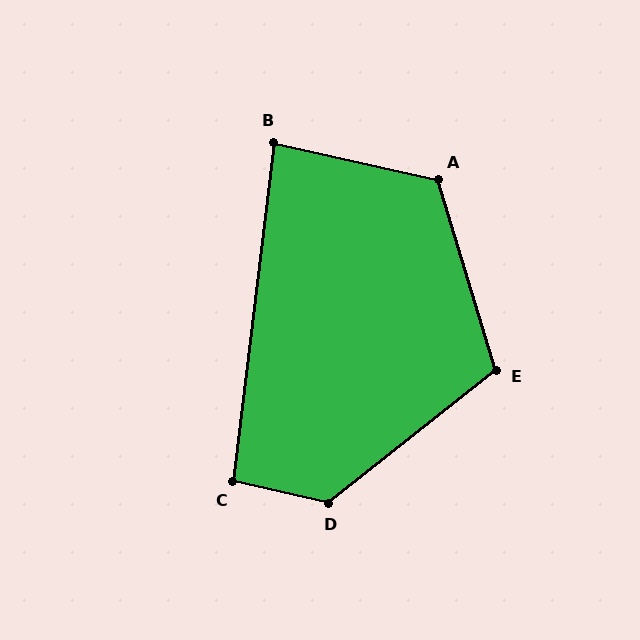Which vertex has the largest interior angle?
D, at approximately 129 degrees.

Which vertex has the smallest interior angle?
B, at approximately 84 degrees.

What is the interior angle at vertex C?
Approximately 96 degrees (obtuse).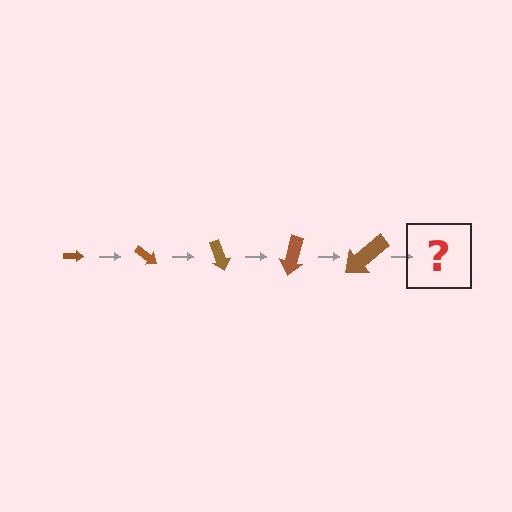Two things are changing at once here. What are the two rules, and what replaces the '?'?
The two rules are that the arrow grows larger each step and it rotates 35 degrees each step. The '?' should be an arrow, larger than the previous one and rotated 175 degrees from the start.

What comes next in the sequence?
The next element should be an arrow, larger than the previous one and rotated 175 degrees from the start.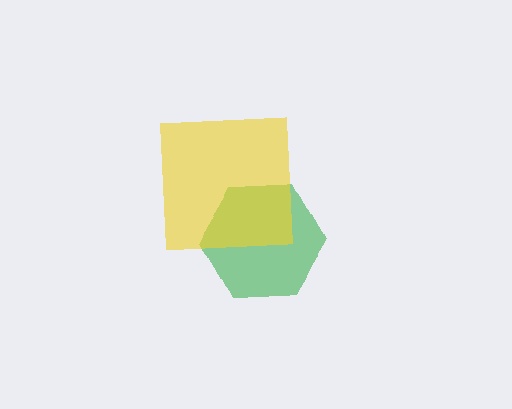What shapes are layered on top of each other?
The layered shapes are: a green hexagon, a yellow square.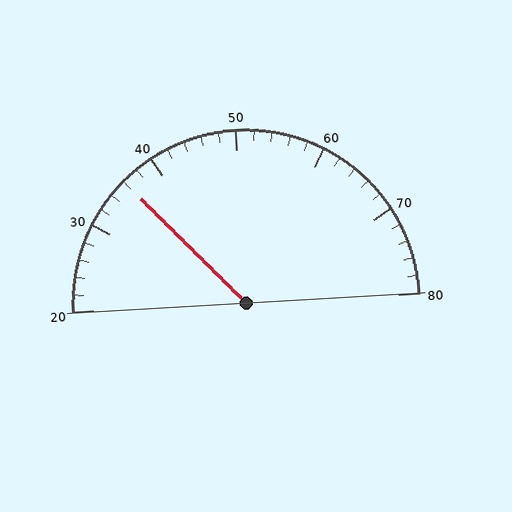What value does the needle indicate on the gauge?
The needle indicates approximately 36.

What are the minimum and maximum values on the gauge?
The gauge ranges from 20 to 80.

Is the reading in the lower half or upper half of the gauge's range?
The reading is in the lower half of the range (20 to 80).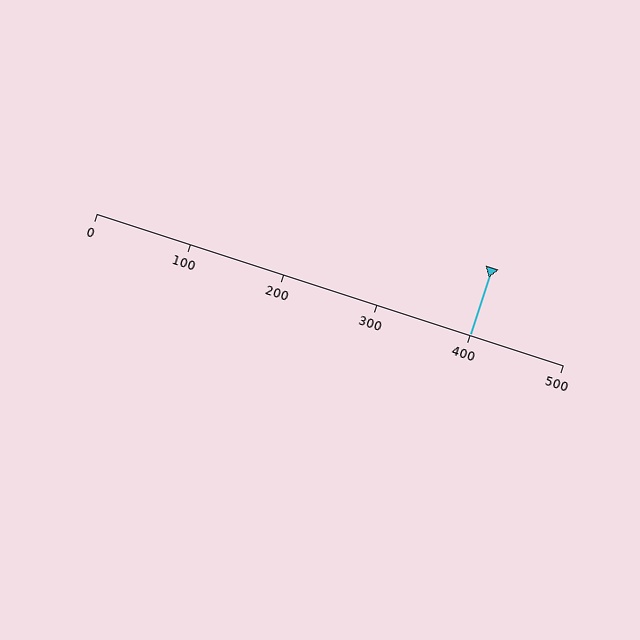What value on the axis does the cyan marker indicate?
The marker indicates approximately 400.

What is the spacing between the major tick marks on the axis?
The major ticks are spaced 100 apart.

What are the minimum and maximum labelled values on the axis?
The axis runs from 0 to 500.